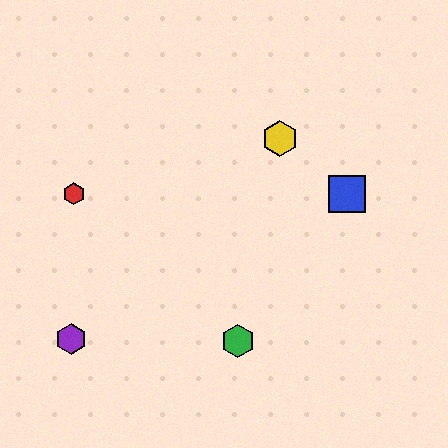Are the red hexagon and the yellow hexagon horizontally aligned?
No, the red hexagon is at y≈194 and the yellow hexagon is at y≈139.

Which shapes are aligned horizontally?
The red hexagon, the blue square are aligned horizontally.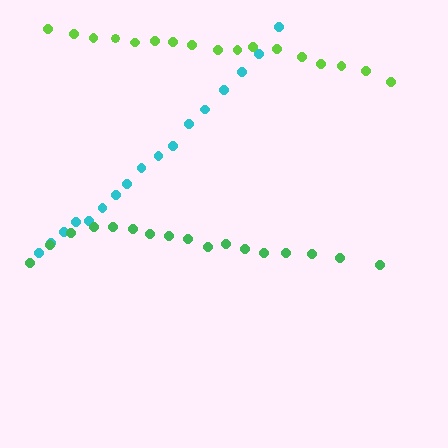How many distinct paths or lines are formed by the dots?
There are 3 distinct paths.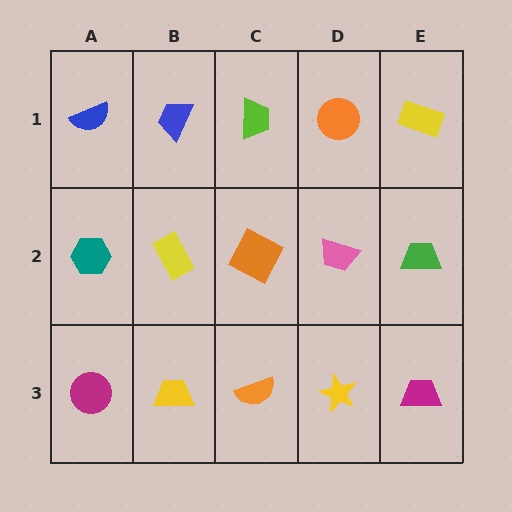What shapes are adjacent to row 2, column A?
A blue semicircle (row 1, column A), a magenta circle (row 3, column A), a yellow rectangle (row 2, column B).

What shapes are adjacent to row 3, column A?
A teal hexagon (row 2, column A), a yellow trapezoid (row 3, column B).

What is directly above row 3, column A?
A teal hexagon.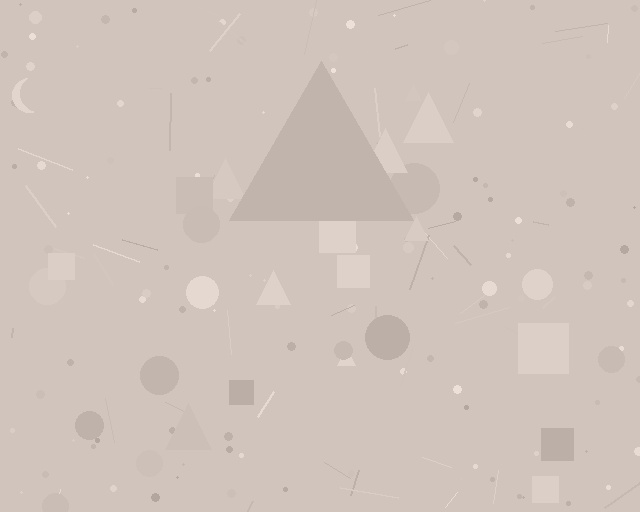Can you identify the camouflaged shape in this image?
The camouflaged shape is a triangle.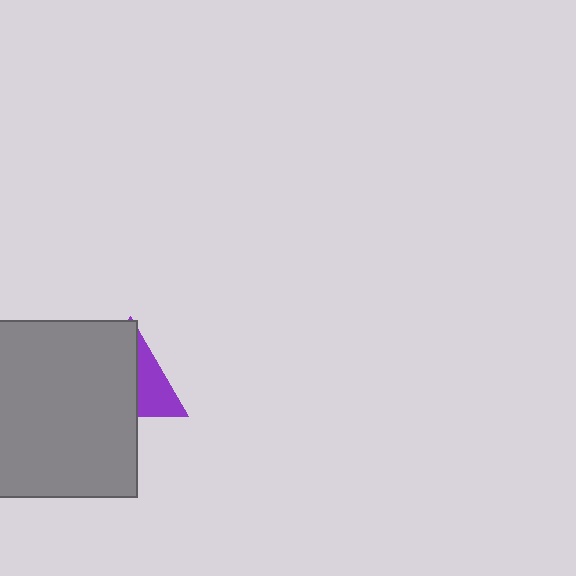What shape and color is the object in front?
The object in front is a gray rectangle.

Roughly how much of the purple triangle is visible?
A small part of it is visible (roughly 39%).